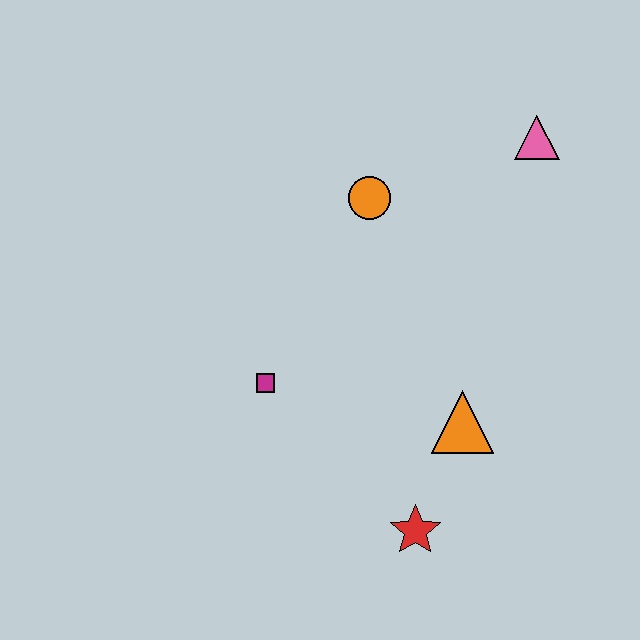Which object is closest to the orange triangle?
The red star is closest to the orange triangle.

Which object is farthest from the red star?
The pink triangle is farthest from the red star.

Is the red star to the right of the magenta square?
Yes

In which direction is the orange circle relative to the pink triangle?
The orange circle is to the left of the pink triangle.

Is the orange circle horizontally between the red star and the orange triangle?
No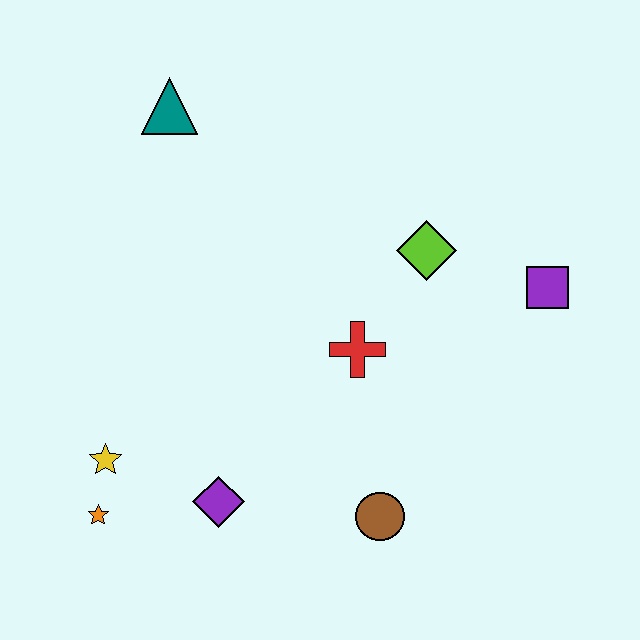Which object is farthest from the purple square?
The orange star is farthest from the purple square.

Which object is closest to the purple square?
The lime diamond is closest to the purple square.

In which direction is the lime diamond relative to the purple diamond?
The lime diamond is above the purple diamond.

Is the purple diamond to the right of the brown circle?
No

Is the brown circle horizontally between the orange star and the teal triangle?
No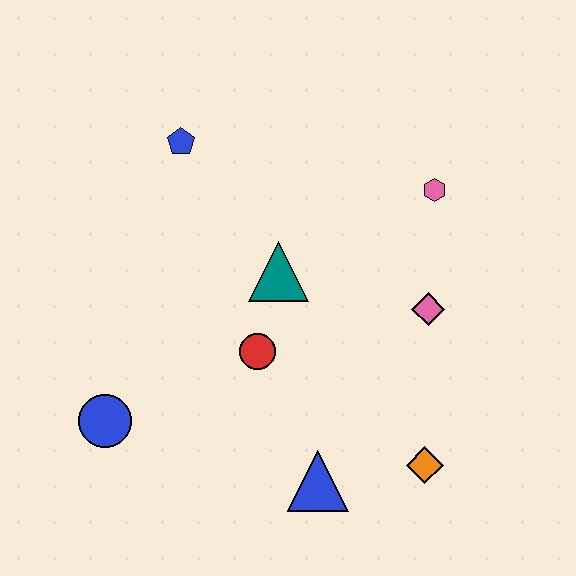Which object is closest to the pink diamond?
The pink hexagon is closest to the pink diamond.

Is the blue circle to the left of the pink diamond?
Yes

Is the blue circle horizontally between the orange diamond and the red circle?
No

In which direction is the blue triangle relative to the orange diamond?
The blue triangle is to the left of the orange diamond.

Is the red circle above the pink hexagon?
No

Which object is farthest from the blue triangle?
The blue pentagon is farthest from the blue triangle.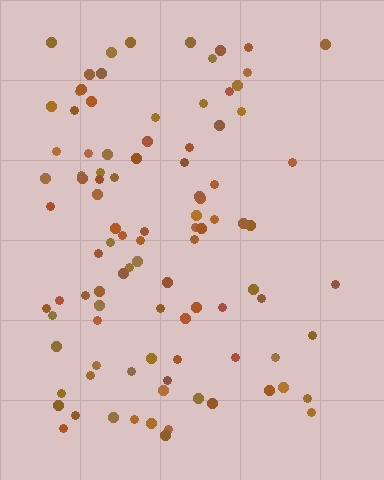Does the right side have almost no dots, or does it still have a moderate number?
Still a moderate number, just noticeably fewer than the left.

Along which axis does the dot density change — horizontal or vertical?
Horizontal.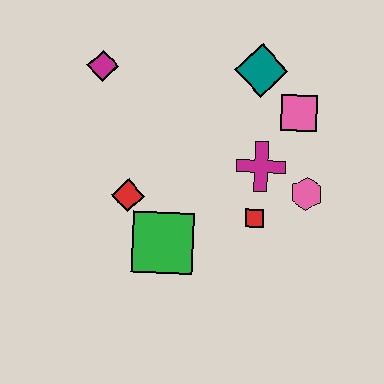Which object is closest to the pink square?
The teal diamond is closest to the pink square.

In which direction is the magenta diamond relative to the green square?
The magenta diamond is above the green square.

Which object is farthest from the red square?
The magenta diamond is farthest from the red square.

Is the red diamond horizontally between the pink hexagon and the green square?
No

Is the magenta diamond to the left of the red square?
Yes